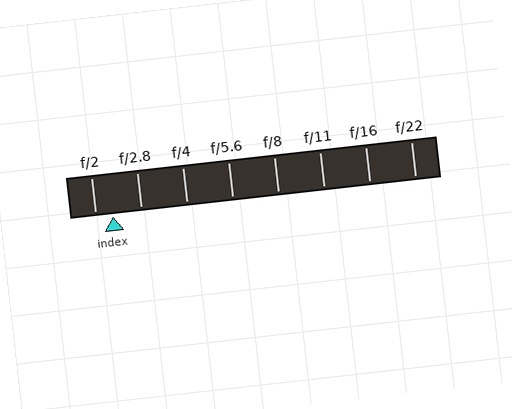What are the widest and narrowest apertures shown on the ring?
The widest aperture shown is f/2 and the narrowest is f/22.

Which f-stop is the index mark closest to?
The index mark is closest to f/2.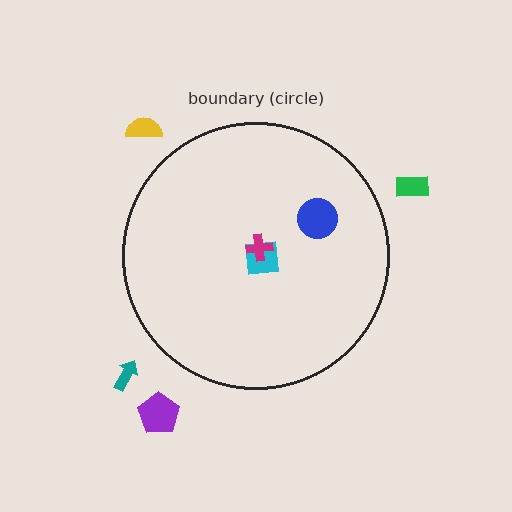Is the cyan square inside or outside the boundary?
Inside.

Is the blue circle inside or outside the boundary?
Inside.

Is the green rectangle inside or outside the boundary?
Outside.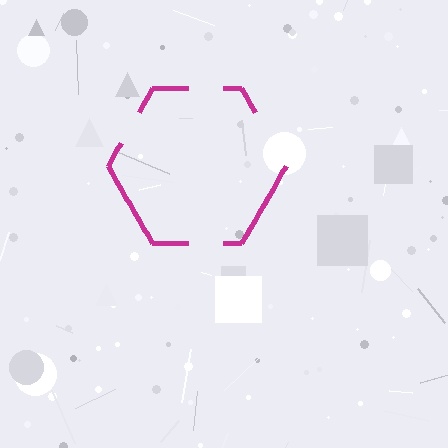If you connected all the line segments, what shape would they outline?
They would outline a hexagon.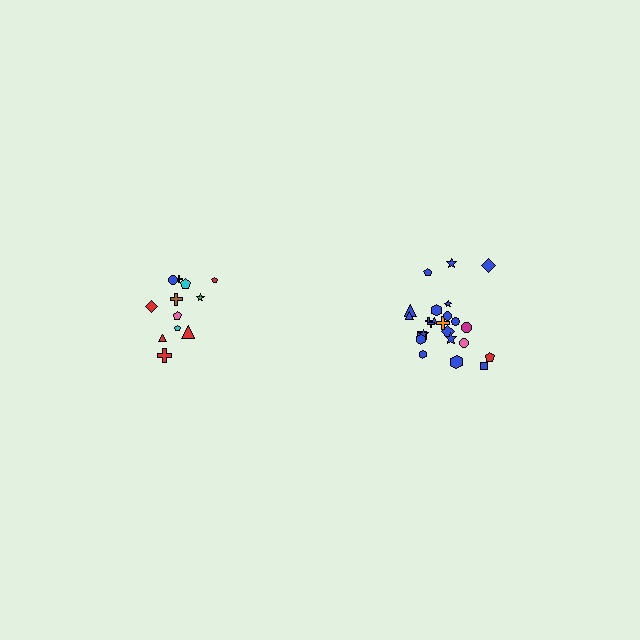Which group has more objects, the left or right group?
The right group.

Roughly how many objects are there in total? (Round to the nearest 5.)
Roughly 35 objects in total.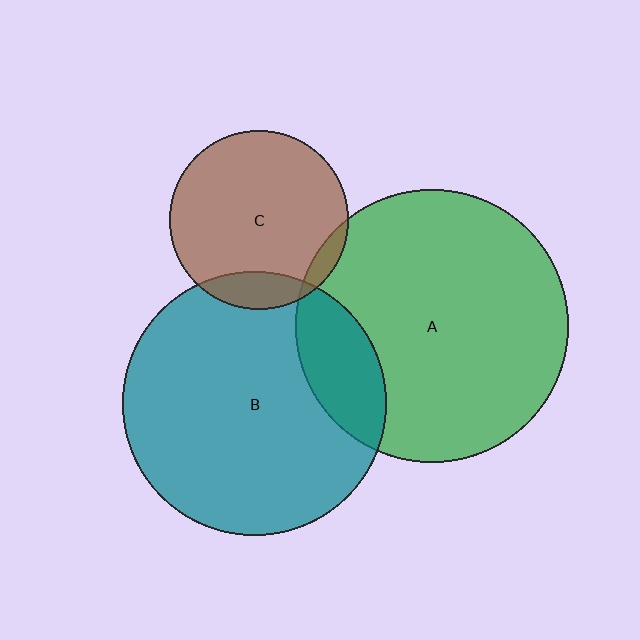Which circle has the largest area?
Circle A (green).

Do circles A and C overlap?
Yes.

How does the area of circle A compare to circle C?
Approximately 2.3 times.